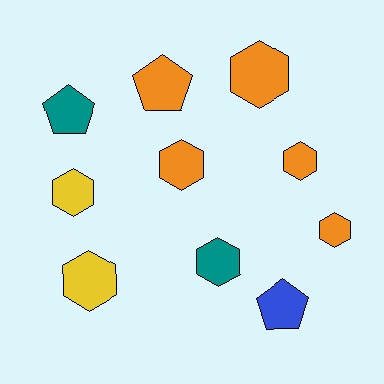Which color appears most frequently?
Orange, with 5 objects.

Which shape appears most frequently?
Hexagon, with 7 objects.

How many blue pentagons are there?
There is 1 blue pentagon.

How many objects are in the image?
There are 10 objects.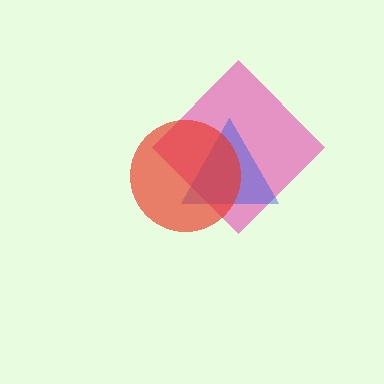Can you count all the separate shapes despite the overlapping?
Yes, there are 3 separate shapes.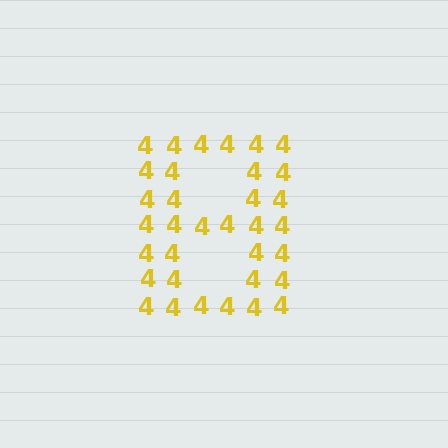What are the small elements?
The small elements are digit 4's.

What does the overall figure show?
The overall figure shows the letter B.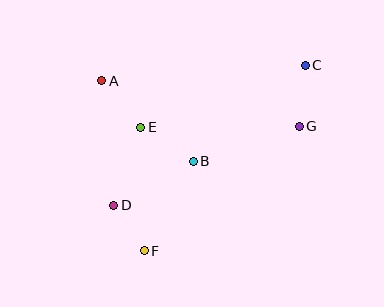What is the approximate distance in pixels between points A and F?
The distance between A and F is approximately 175 pixels.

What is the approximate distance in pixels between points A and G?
The distance between A and G is approximately 203 pixels.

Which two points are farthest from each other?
Points C and F are farthest from each other.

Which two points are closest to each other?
Points D and F are closest to each other.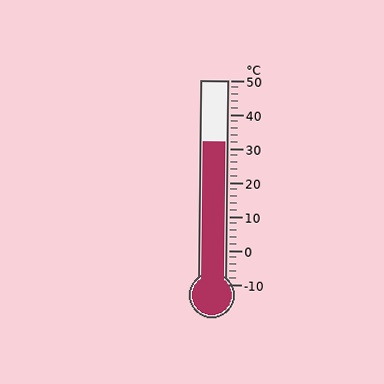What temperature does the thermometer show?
The thermometer shows approximately 32°C.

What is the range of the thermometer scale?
The thermometer scale ranges from -10°C to 50°C.